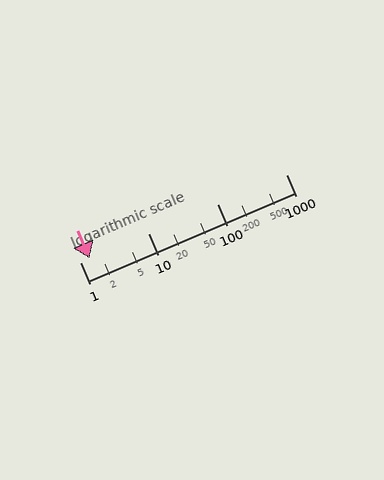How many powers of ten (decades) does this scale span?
The scale spans 3 decades, from 1 to 1000.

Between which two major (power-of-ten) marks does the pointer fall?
The pointer is between 1 and 10.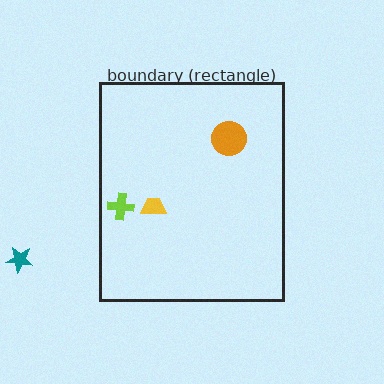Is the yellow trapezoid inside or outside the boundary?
Inside.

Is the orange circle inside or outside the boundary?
Inside.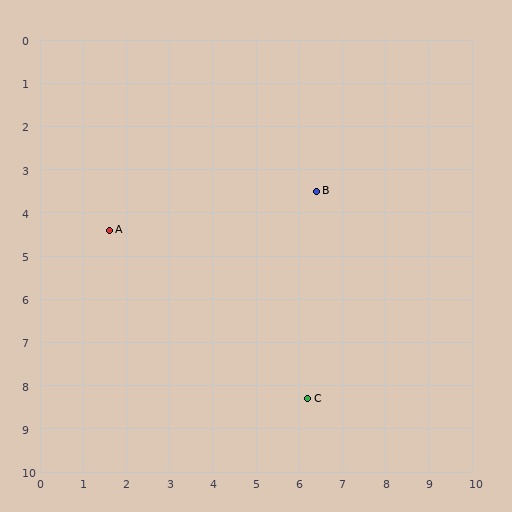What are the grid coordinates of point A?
Point A is at approximately (1.6, 4.4).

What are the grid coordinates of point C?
Point C is at approximately (6.2, 8.3).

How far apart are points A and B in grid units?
Points A and B are about 4.9 grid units apart.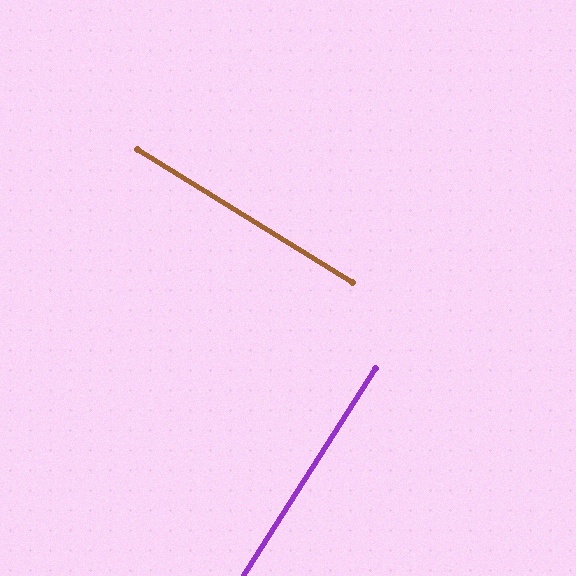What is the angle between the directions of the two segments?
Approximately 89 degrees.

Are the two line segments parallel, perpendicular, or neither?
Perpendicular — they meet at approximately 89°.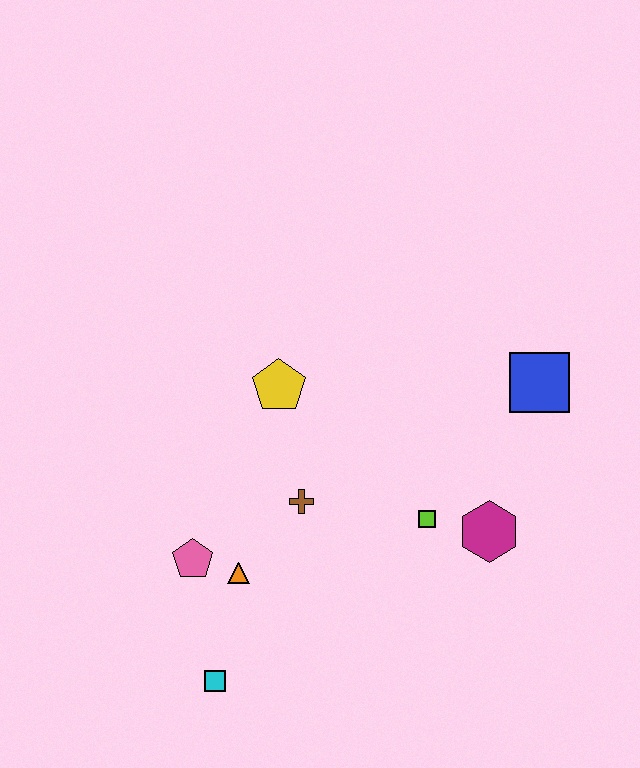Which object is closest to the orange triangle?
The pink pentagon is closest to the orange triangle.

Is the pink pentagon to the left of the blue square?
Yes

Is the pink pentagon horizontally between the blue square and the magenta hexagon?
No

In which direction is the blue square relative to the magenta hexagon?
The blue square is above the magenta hexagon.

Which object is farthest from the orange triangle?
The blue square is farthest from the orange triangle.